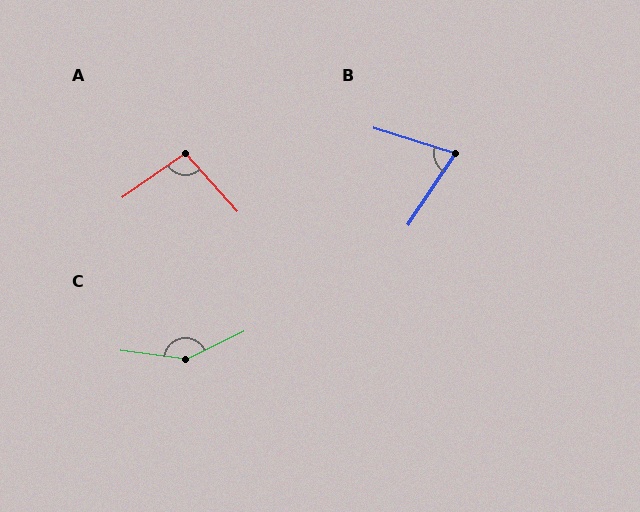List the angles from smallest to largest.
B (74°), A (97°), C (146°).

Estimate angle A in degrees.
Approximately 97 degrees.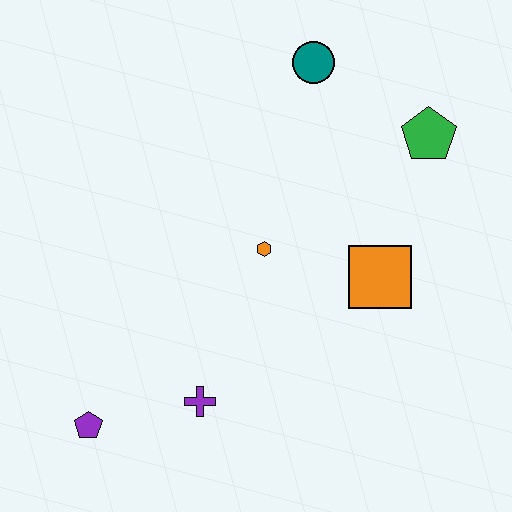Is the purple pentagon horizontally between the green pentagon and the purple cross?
No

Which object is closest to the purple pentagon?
The purple cross is closest to the purple pentagon.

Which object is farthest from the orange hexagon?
The purple pentagon is farthest from the orange hexagon.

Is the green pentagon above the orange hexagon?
Yes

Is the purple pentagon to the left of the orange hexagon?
Yes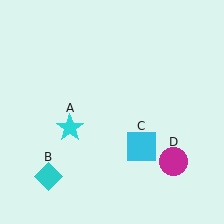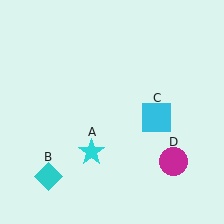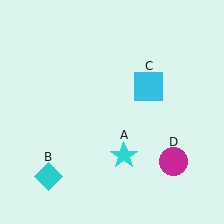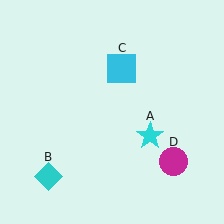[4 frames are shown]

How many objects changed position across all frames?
2 objects changed position: cyan star (object A), cyan square (object C).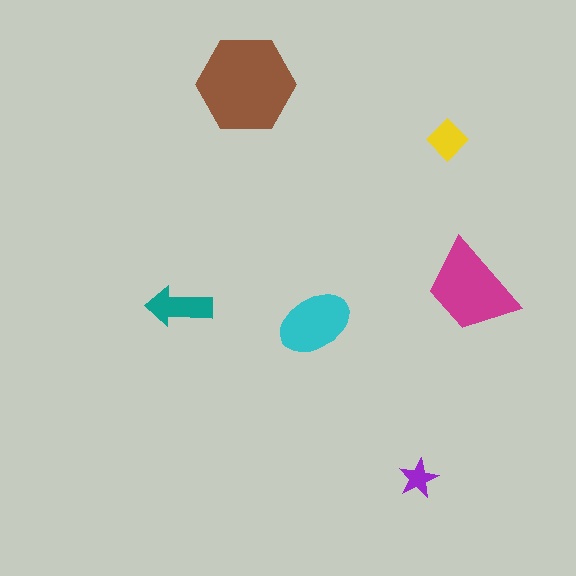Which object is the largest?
The brown hexagon.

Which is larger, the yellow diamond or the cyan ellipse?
The cyan ellipse.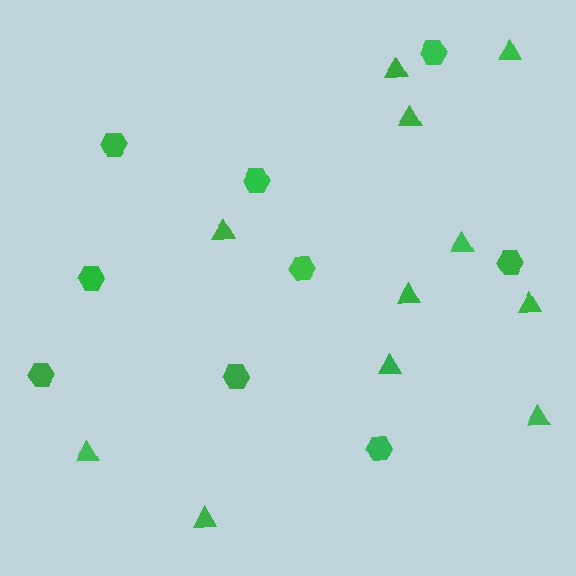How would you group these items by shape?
There are 2 groups: one group of hexagons (9) and one group of triangles (11).